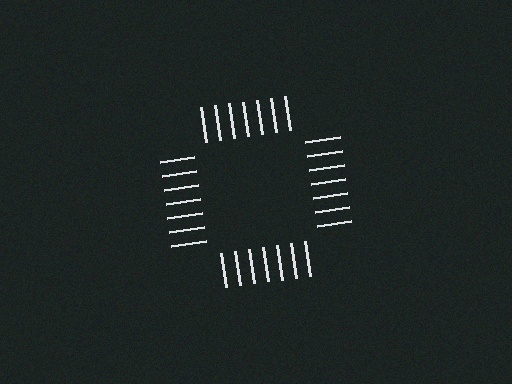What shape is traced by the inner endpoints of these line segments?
An illusory square — the line segments terminate on its edges but no continuous stroke is drawn.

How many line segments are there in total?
28 — 7 along each of the 4 edges.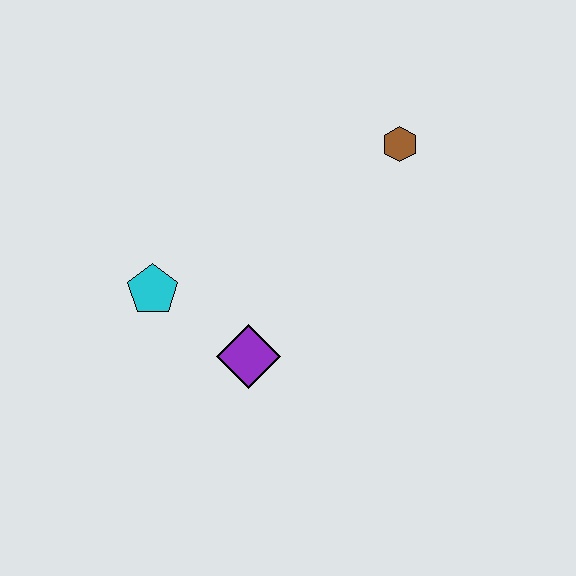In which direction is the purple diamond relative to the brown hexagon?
The purple diamond is below the brown hexagon.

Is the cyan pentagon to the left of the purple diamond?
Yes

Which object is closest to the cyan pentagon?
The purple diamond is closest to the cyan pentagon.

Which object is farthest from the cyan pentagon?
The brown hexagon is farthest from the cyan pentagon.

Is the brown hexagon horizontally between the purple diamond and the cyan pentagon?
No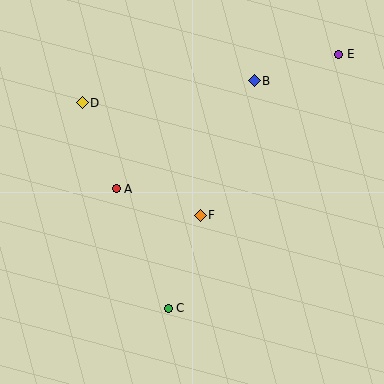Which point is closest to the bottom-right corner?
Point C is closest to the bottom-right corner.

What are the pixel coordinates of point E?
Point E is at (339, 54).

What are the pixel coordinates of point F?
Point F is at (200, 215).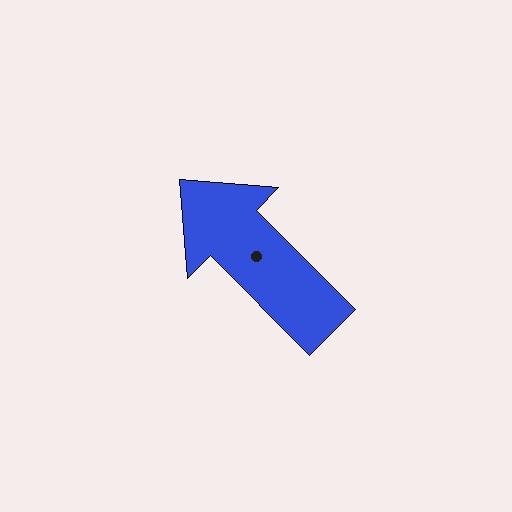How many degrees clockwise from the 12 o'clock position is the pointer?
Approximately 315 degrees.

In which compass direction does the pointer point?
Northwest.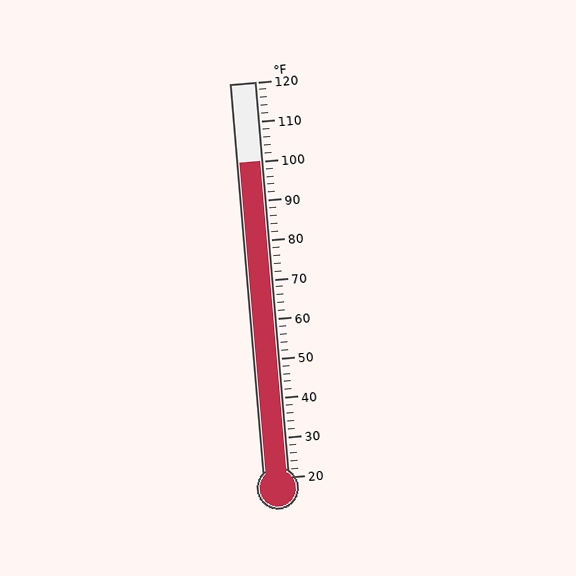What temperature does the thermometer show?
The thermometer shows approximately 100°F.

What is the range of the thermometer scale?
The thermometer scale ranges from 20°F to 120°F.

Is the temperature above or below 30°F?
The temperature is above 30°F.